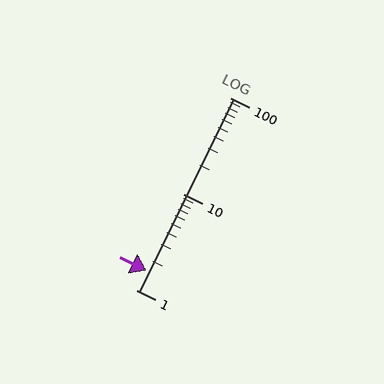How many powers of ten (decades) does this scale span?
The scale spans 2 decades, from 1 to 100.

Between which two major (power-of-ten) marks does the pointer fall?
The pointer is between 1 and 10.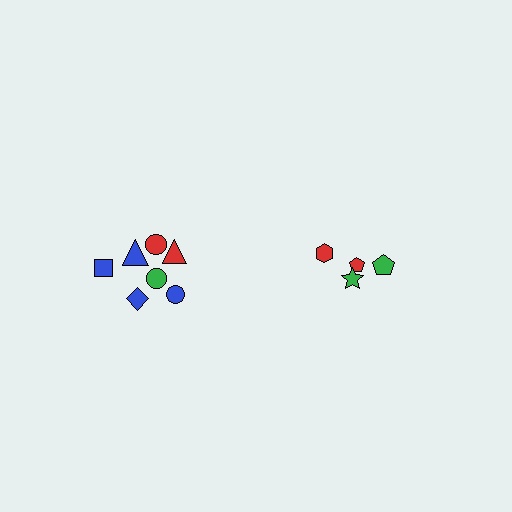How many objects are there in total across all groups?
There are 11 objects.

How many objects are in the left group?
There are 7 objects.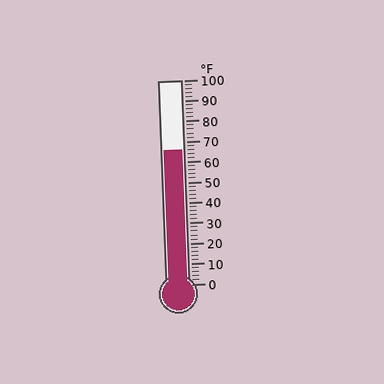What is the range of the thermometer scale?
The thermometer scale ranges from 0°F to 100°F.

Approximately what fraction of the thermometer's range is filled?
The thermometer is filled to approximately 65% of its range.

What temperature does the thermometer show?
The thermometer shows approximately 66°F.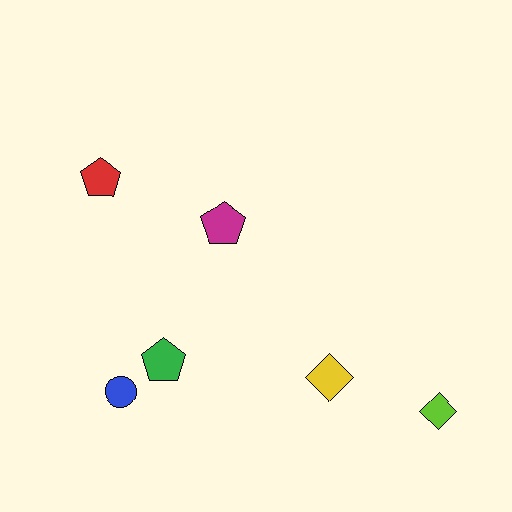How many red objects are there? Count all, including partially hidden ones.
There is 1 red object.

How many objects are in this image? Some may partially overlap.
There are 6 objects.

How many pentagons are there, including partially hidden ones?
There are 3 pentagons.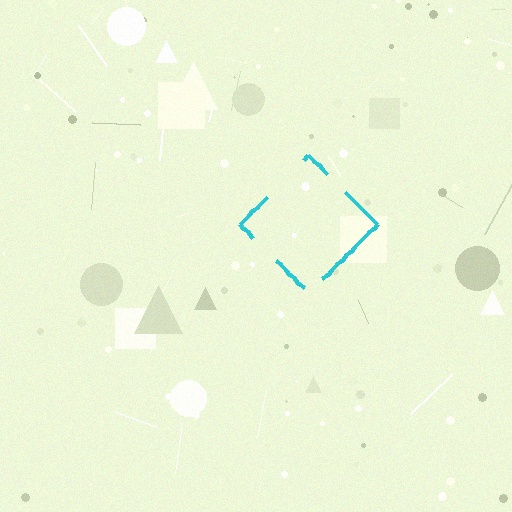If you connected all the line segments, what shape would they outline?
They would outline a diamond.